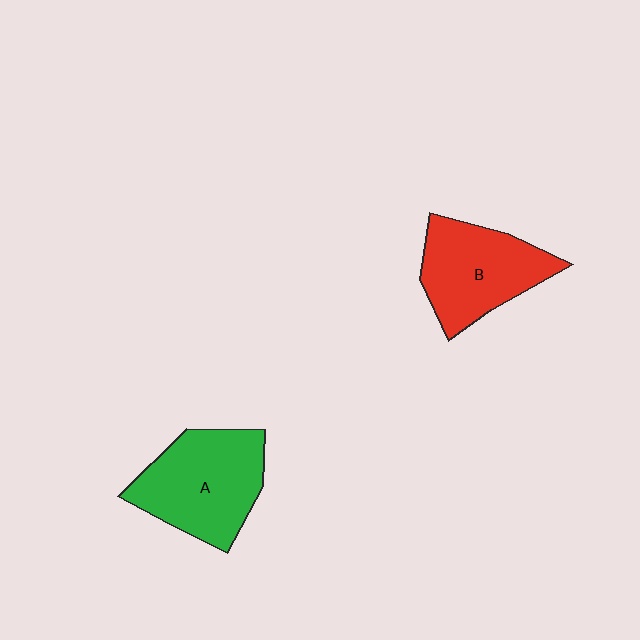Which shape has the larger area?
Shape A (green).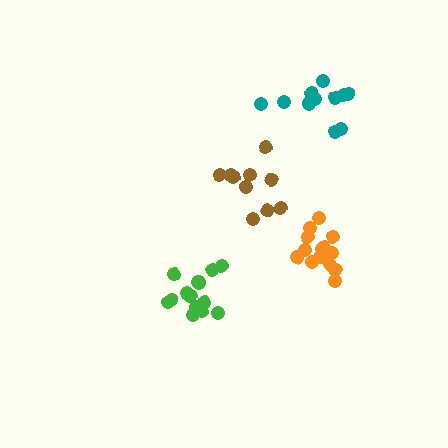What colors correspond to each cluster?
The clusters are colored: brown, green, teal, orange.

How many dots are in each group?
Group 1: 10 dots, Group 2: 15 dots, Group 3: 11 dots, Group 4: 14 dots (50 total).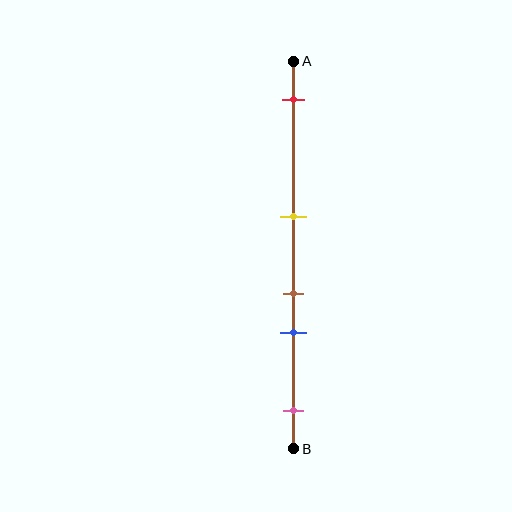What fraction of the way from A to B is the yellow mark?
The yellow mark is approximately 40% (0.4) of the way from A to B.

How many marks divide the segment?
There are 5 marks dividing the segment.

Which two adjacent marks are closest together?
The brown and blue marks are the closest adjacent pair.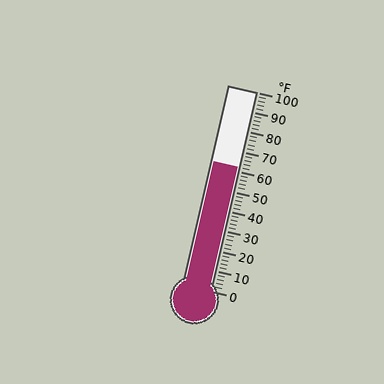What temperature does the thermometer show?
The thermometer shows approximately 62°F.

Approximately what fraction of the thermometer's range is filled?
The thermometer is filled to approximately 60% of its range.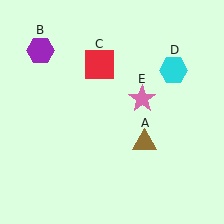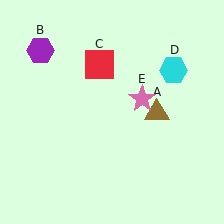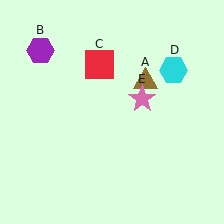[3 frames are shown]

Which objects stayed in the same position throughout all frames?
Purple hexagon (object B) and red square (object C) and cyan hexagon (object D) and pink star (object E) remained stationary.